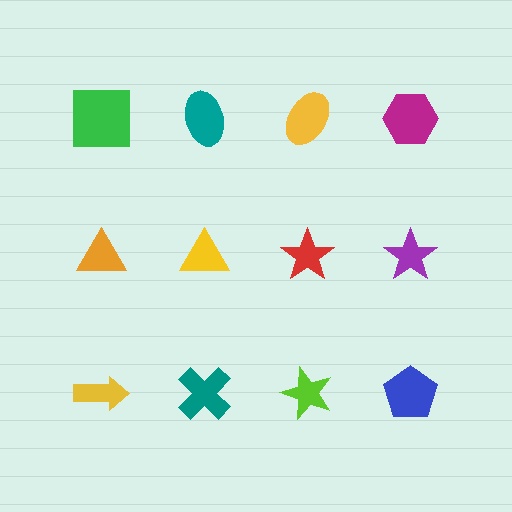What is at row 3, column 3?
A lime star.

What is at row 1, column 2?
A teal ellipse.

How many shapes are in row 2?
4 shapes.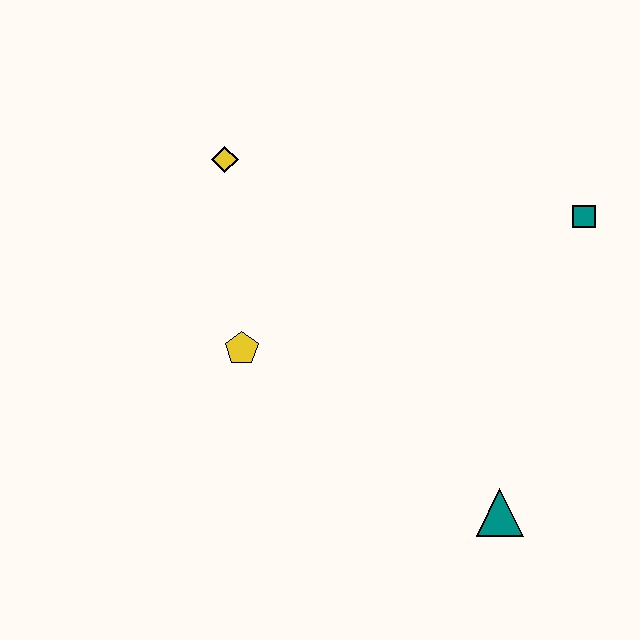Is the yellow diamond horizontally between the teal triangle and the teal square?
No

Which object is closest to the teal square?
The teal triangle is closest to the teal square.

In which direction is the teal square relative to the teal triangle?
The teal square is above the teal triangle.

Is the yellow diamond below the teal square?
No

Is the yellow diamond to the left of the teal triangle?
Yes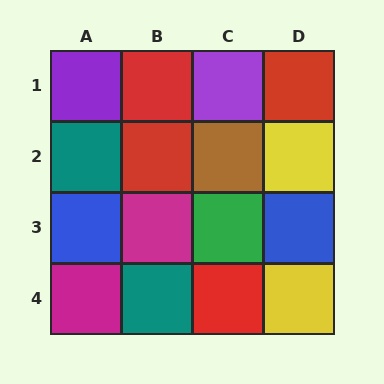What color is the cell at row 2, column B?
Red.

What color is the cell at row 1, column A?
Purple.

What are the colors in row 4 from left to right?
Magenta, teal, red, yellow.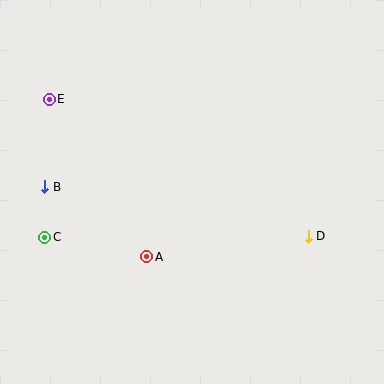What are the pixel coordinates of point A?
Point A is at (147, 257).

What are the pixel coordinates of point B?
Point B is at (45, 187).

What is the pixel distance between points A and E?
The distance between A and E is 185 pixels.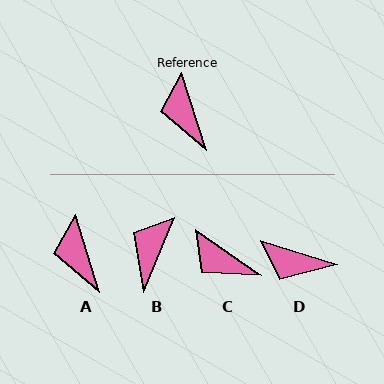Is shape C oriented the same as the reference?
No, it is off by about 38 degrees.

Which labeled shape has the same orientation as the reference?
A.